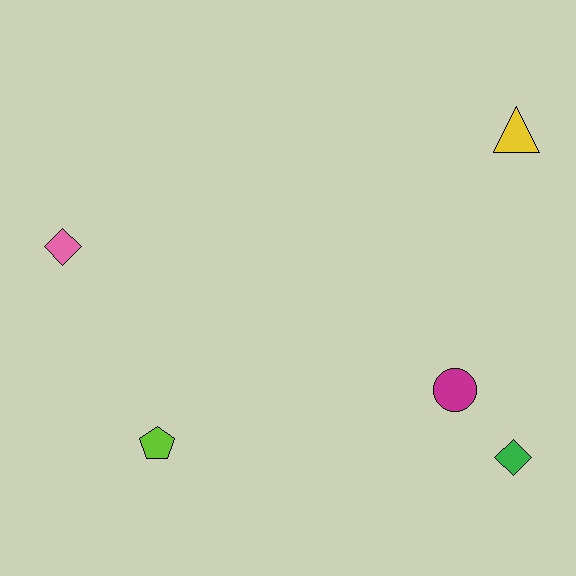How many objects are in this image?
There are 5 objects.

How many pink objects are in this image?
There is 1 pink object.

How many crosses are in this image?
There are no crosses.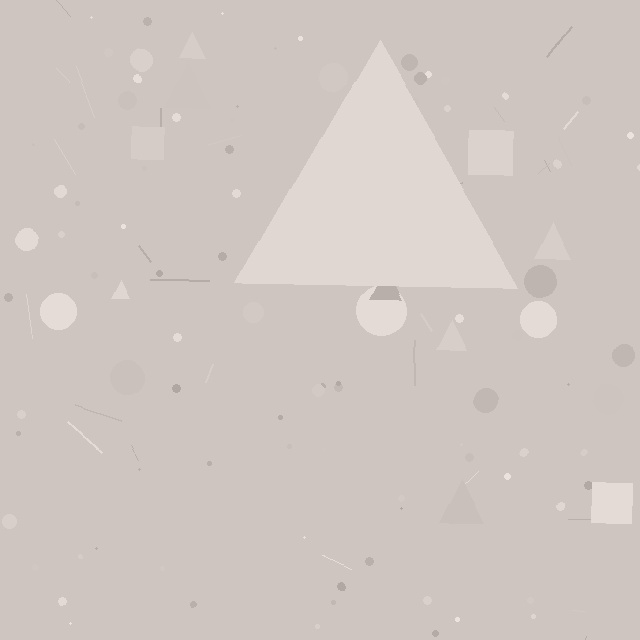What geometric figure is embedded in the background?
A triangle is embedded in the background.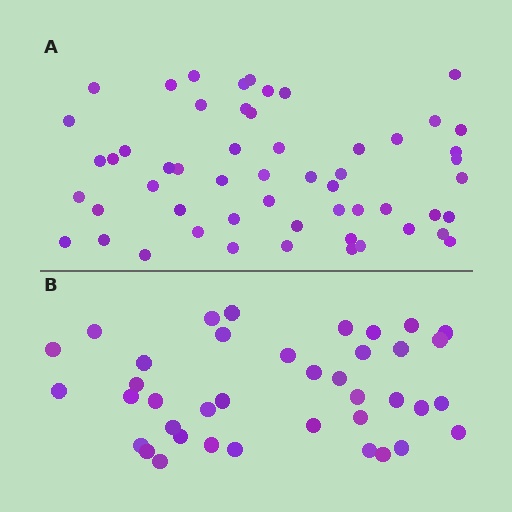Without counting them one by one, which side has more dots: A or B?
Region A (the top region) has more dots.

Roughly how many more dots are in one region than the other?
Region A has approximately 15 more dots than region B.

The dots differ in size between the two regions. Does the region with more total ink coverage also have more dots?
No. Region B has more total ink coverage because its dots are larger, but region A actually contains more individual dots. Total area can be misleading — the number of items is what matters here.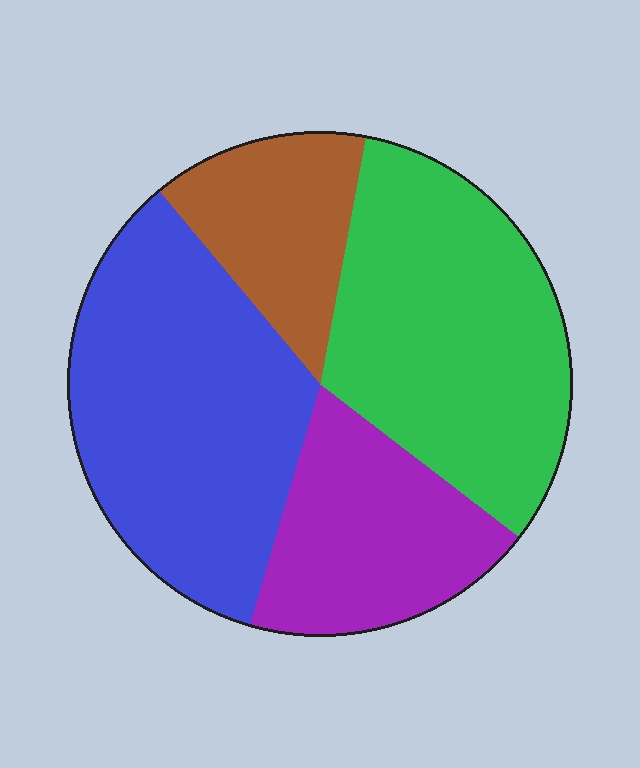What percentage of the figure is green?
Green covers 32% of the figure.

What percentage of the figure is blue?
Blue covers around 35% of the figure.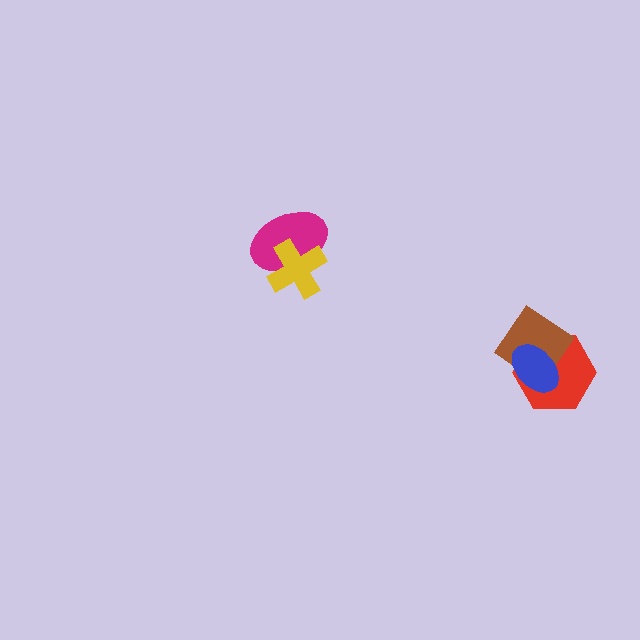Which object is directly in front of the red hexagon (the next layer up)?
The brown diamond is directly in front of the red hexagon.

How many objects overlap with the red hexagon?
2 objects overlap with the red hexagon.